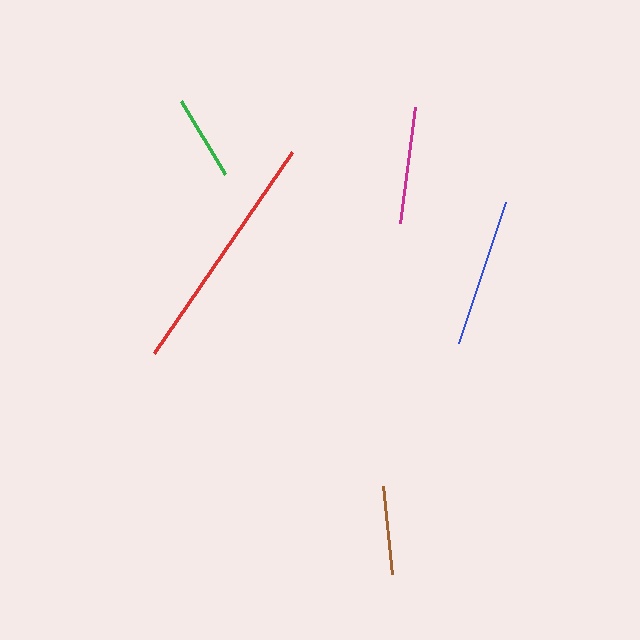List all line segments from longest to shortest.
From longest to shortest: red, blue, magenta, brown, green.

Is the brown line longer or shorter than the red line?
The red line is longer than the brown line.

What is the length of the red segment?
The red segment is approximately 244 pixels long.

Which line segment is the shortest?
The green line is the shortest at approximately 86 pixels.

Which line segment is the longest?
The red line is the longest at approximately 244 pixels.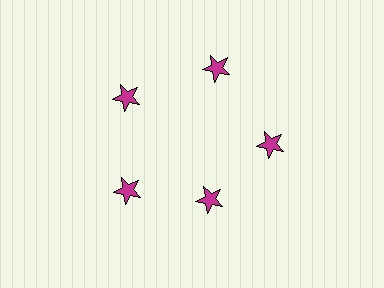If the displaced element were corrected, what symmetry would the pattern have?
It would have 5-fold rotational symmetry — the pattern would map onto itself every 72 degrees.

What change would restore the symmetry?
The symmetry would be restored by moving it outward, back onto the ring so that all 5 stars sit at equal angles and equal distance from the center.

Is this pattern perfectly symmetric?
No. The 5 magenta stars are arranged in a ring, but one element near the 5 o'clock position is pulled inward toward the center, breaking the 5-fold rotational symmetry.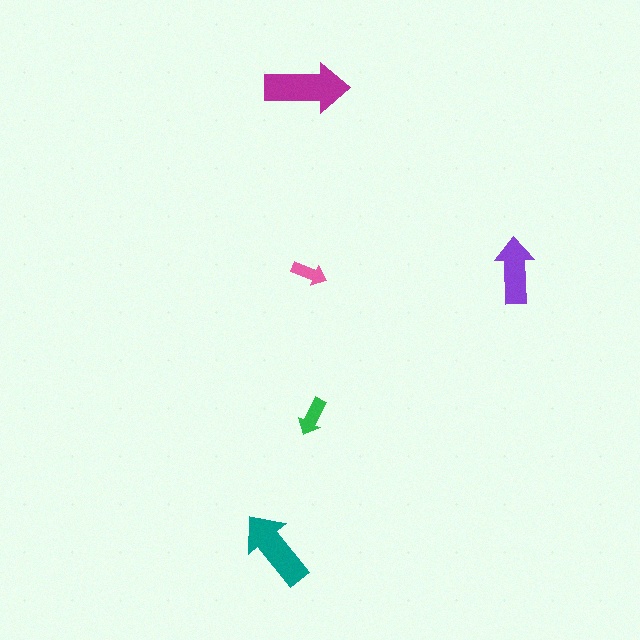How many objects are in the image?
There are 5 objects in the image.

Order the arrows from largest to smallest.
the magenta one, the teal one, the purple one, the green one, the pink one.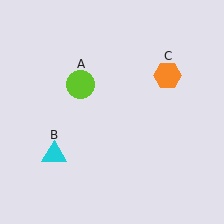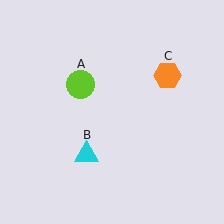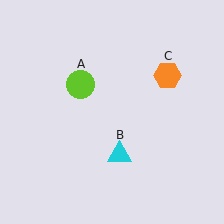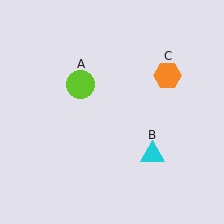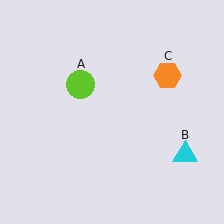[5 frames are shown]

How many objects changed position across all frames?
1 object changed position: cyan triangle (object B).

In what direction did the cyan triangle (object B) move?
The cyan triangle (object B) moved right.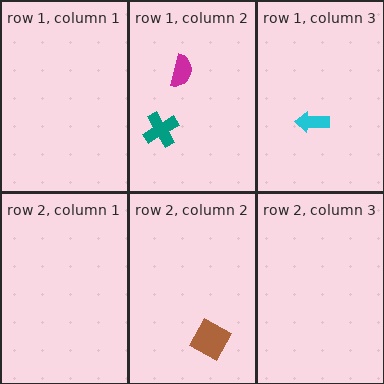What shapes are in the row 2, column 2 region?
The brown diamond.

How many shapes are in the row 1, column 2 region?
2.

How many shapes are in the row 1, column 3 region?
1.